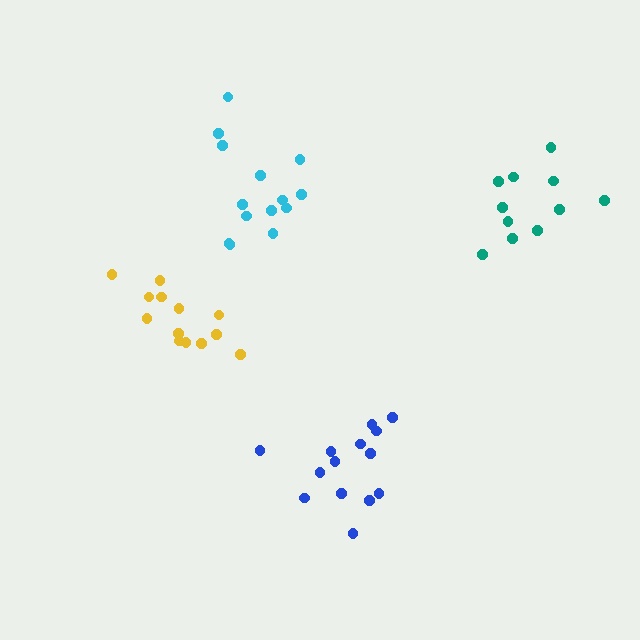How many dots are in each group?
Group 1: 11 dots, Group 2: 14 dots, Group 3: 13 dots, Group 4: 14 dots (52 total).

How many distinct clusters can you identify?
There are 4 distinct clusters.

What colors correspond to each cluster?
The clusters are colored: teal, blue, yellow, cyan.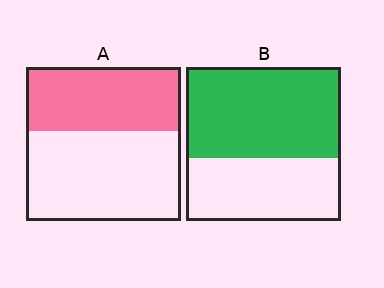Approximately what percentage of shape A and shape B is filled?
A is approximately 40% and B is approximately 60%.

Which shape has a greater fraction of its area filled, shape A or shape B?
Shape B.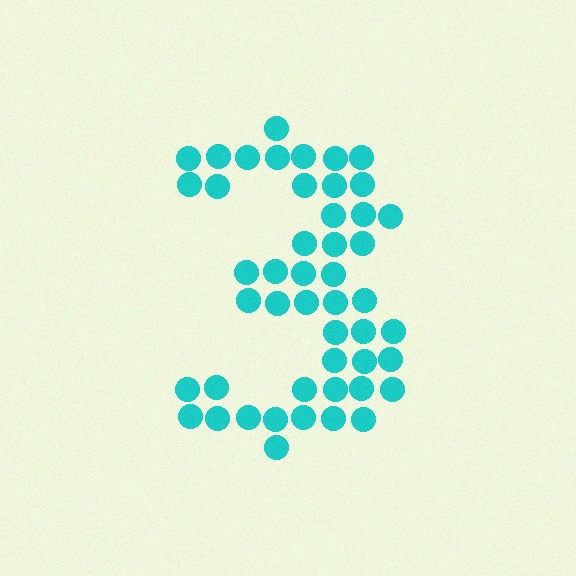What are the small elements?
The small elements are circles.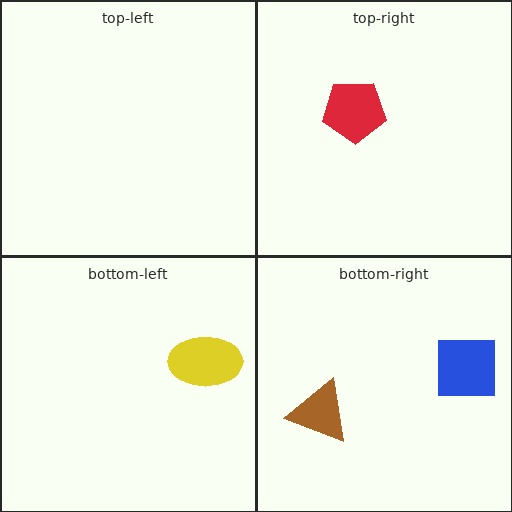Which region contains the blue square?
The bottom-right region.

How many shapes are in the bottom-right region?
2.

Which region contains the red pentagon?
The top-right region.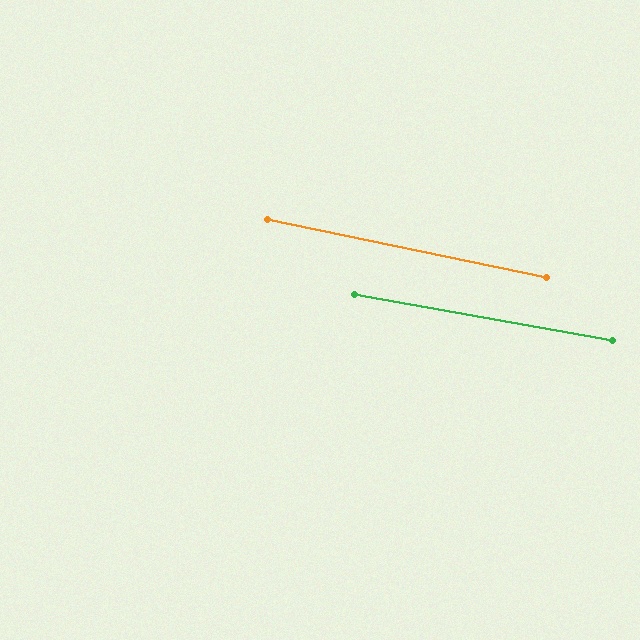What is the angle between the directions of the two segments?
Approximately 2 degrees.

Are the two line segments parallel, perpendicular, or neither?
Parallel — their directions differ by only 1.9°.